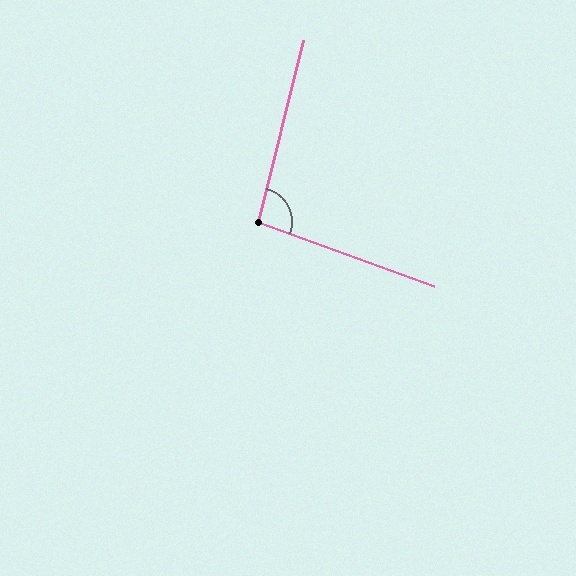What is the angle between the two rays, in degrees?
Approximately 96 degrees.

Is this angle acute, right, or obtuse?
It is obtuse.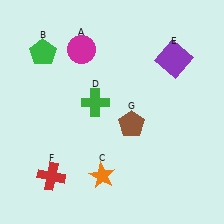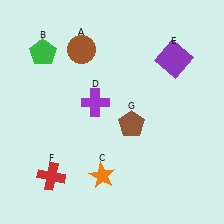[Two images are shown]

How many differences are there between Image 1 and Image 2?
There are 2 differences between the two images.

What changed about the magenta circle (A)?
In Image 1, A is magenta. In Image 2, it changed to brown.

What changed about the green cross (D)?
In Image 1, D is green. In Image 2, it changed to purple.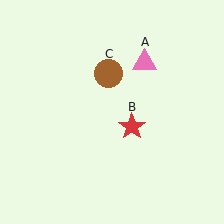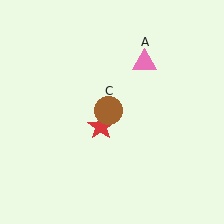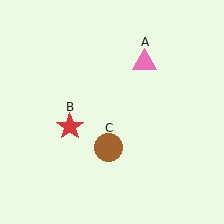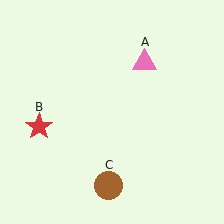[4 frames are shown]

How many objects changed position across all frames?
2 objects changed position: red star (object B), brown circle (object C).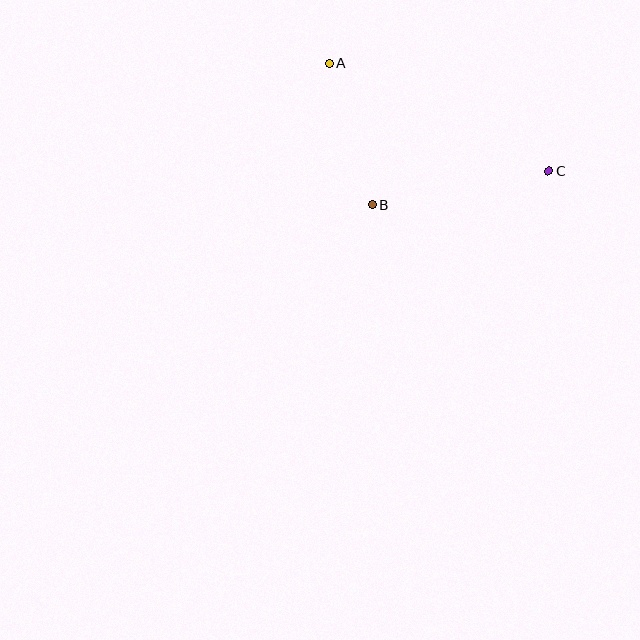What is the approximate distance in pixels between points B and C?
The distance between B and C is approximately 180 pixels.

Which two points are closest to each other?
Points A and B are closest to each other.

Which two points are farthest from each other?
Points A and C are farthest from each other.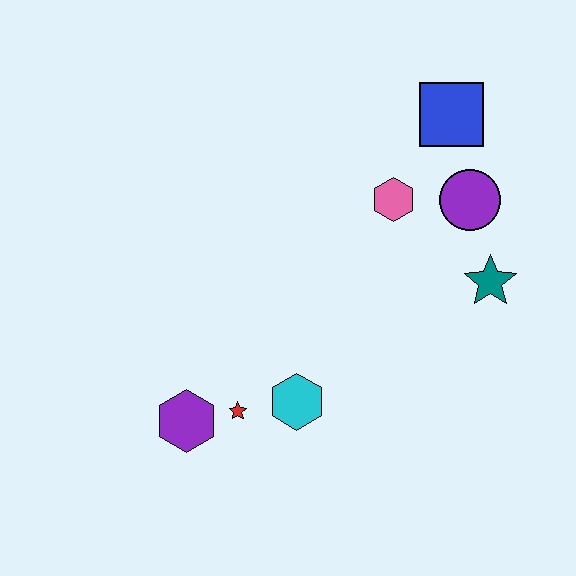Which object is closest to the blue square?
The purple circle is closest to the blue square.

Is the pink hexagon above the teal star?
Yes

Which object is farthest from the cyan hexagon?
The blue square is farthest from the cyan hexagon.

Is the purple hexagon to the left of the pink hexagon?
Yes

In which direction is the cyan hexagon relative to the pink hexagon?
The cyan hexagon is below the pink hexagon.